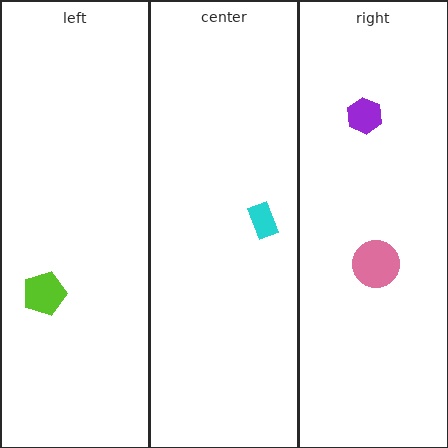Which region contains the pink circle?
The right region.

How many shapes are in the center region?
1.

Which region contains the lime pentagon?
The left region.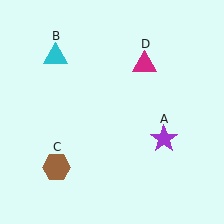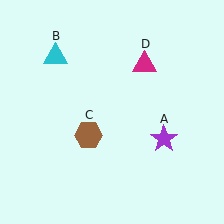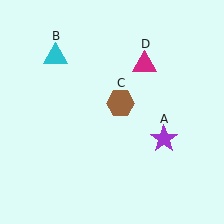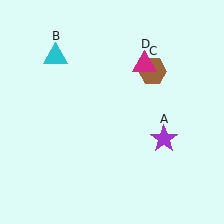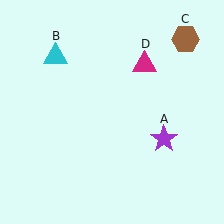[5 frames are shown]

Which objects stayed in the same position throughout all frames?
Purple star (object A) and cyan triangle (object B) and magenta triangle (object D) remained stationary.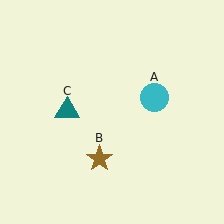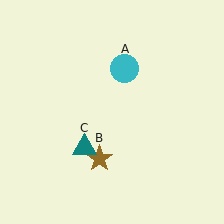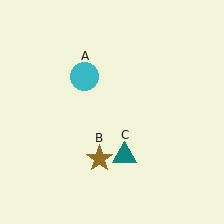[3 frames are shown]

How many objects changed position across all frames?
2 objects changed position: cyan circle (object A), teal triangle (object C).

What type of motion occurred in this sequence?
The cyan circle (object A), teal triangle (object C) rotated counterclockwise around the center of the scene.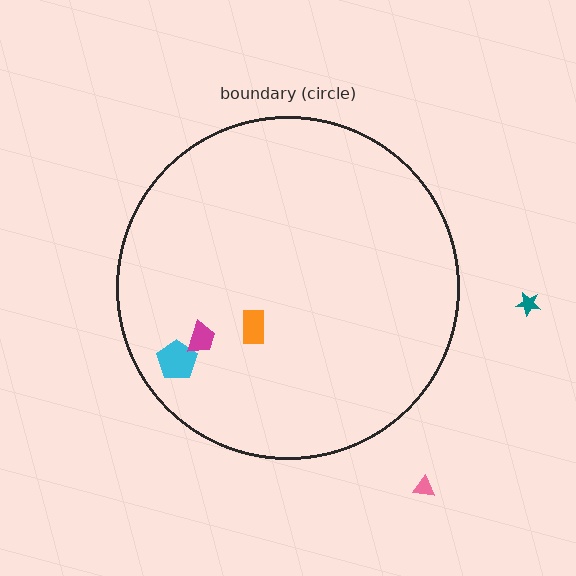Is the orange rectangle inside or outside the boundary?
Inside.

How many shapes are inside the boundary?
3 inside, 2 outside.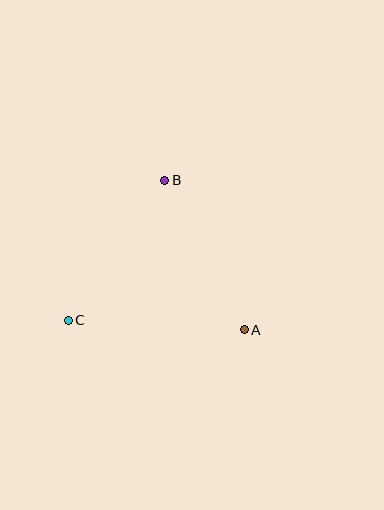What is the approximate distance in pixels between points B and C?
The distance between B and C is approximately 170 pixels.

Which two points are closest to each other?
Points A and B are closest to each other.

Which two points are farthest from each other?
Points A and C are farthest from each other.